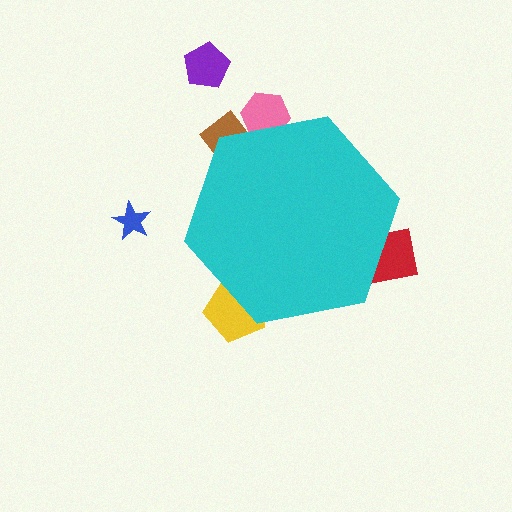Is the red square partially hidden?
Yes, the red square is partially hidden behind the cyan hexagon.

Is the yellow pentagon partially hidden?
Yes, the yellow pentagon is partially hidden behind the cyan hexagon.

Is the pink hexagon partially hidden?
Yes, the pink hexagon is partially hidden behind the cyan hexagon.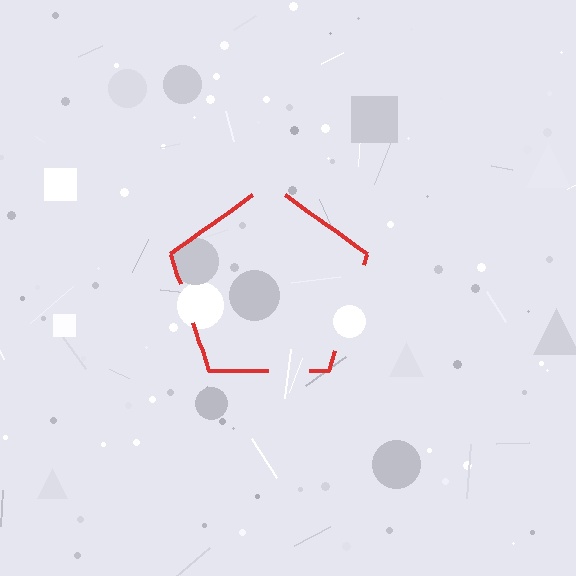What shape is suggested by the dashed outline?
The dashed outline suggests a pentagon.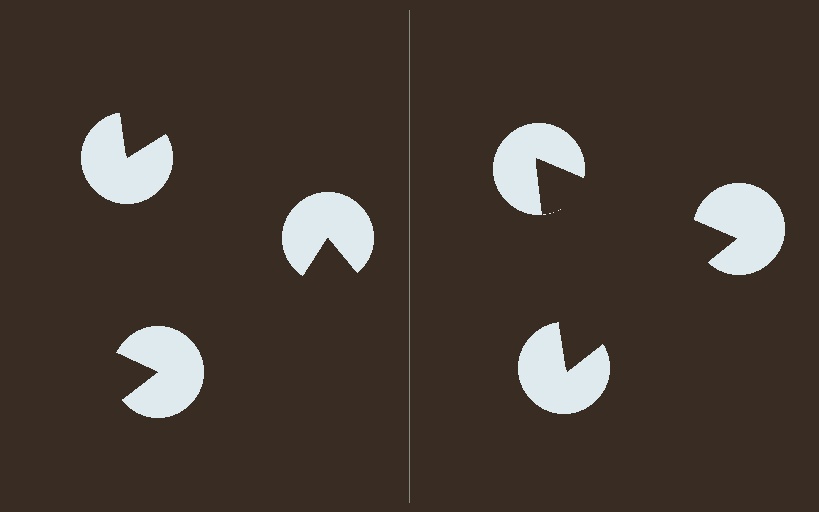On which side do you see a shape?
An illusory triangle appears on the right side. On the left side the wedge cuts are rotated, so no coherent shape forms.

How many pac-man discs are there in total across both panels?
6 — 3 on each side.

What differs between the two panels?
The pac-man discs are positioned identically on both sides; only the wedge orientations differ. On the right they align to a triangle; on the left they are misaligned.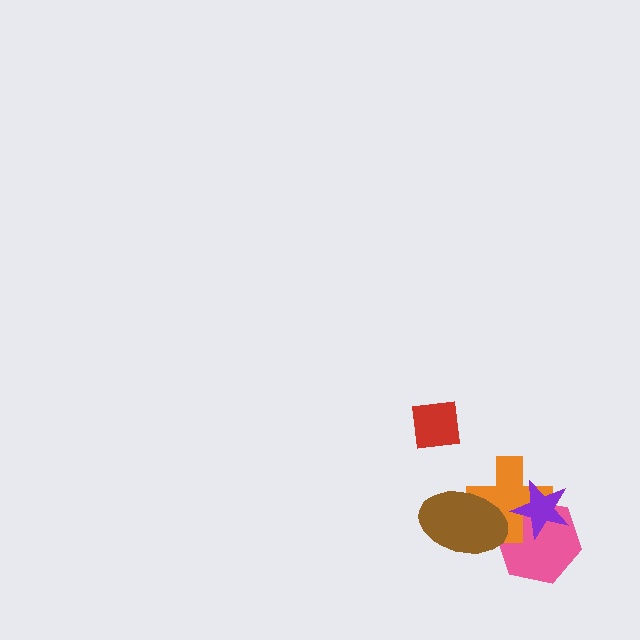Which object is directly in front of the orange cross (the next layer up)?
The purple star is directly in front of the orange cross.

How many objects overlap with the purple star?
2 objects overlap with the purple star.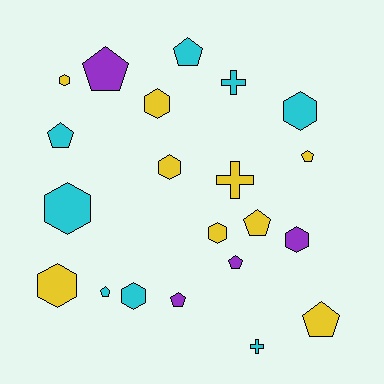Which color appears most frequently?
Yellow, with 9 objects.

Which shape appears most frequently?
Pentagon, with 9 objects.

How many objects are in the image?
There are 21 objects.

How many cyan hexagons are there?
There are 3 cyan hexagons.